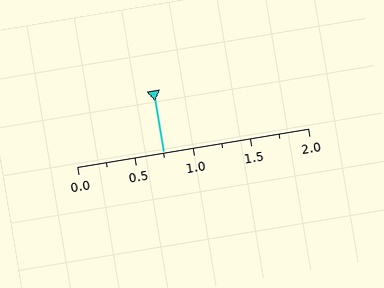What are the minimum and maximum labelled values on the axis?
The axis runs from 0.0 to 2.0.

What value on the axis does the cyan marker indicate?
The marker indicates approximately 0.75.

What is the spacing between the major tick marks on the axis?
The major ticks are spaced 0.5 apart.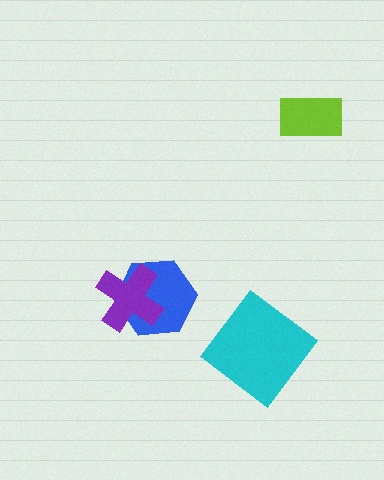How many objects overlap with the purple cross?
1 object overlaps with the purple cross.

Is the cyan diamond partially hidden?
No, no other shape covers it.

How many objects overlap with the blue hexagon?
1 object overlaps with the blue hexagon.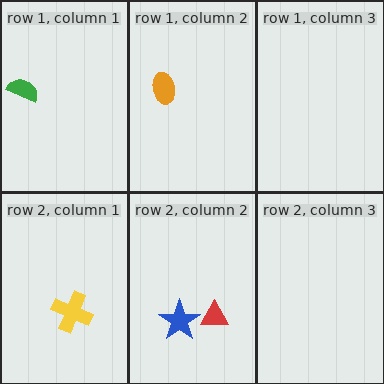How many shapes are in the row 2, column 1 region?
1.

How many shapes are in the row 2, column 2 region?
2.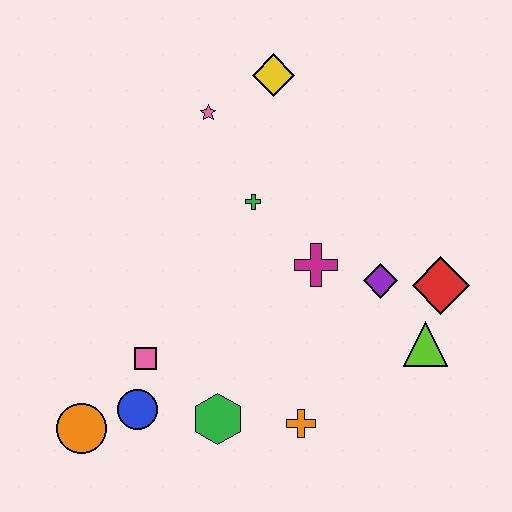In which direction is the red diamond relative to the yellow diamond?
The red diamond is below the yellow diamond.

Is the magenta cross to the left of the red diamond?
Yes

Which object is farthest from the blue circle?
The yellow diamond is farthest from the blue circle.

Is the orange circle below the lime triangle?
Yes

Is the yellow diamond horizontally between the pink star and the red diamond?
Yes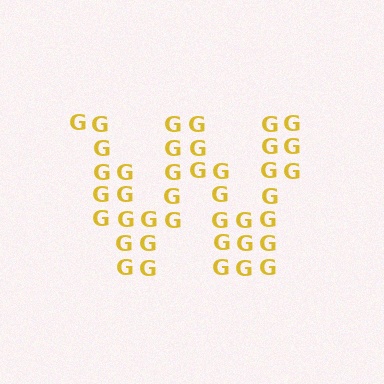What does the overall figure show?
The overall figure shows the letter W.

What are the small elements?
The small elements are letter G's.